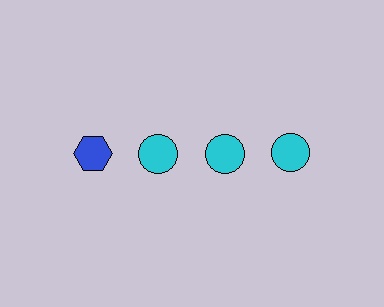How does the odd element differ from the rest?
It differs in both color (blue instead of cyan) and shape (hexagon instead of circle).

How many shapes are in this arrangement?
There are 4 shapes arranged in a grid pattern.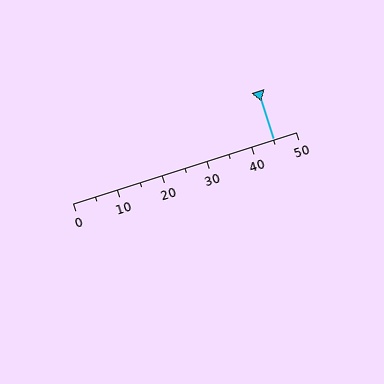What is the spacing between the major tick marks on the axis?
The major ticks are spaced 10 apart.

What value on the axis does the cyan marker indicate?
The marker indicates approximately 45.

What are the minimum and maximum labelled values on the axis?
The axis runs from 0 to 50.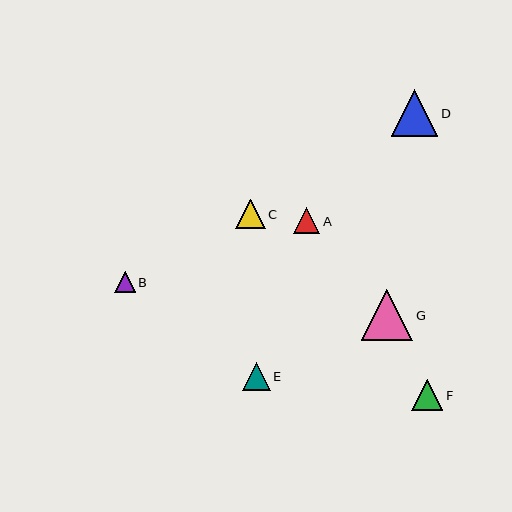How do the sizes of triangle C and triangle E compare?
Triangle C and triangle E are approximately the same size.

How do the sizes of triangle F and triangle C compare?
Triangle F and triangle C are approximately the same size.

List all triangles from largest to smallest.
From largest to smallest: G, D, F, C, E, A, B.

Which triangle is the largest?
Triangle G is the largest with a size of approximately 51 pixels.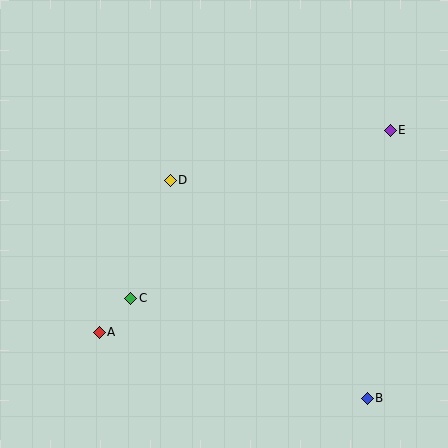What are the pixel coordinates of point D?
Point D is at (170, 180).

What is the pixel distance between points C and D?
The distance between C and D is 124 pixels.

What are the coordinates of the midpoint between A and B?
The midpoint between A and B is at (233, 365).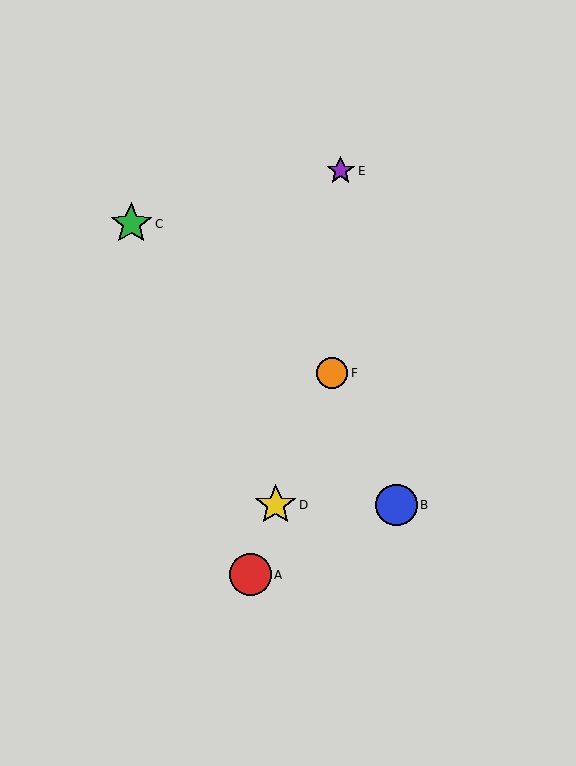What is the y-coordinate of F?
Object F is at y≈373.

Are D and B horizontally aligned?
Yes, both are at y≈505.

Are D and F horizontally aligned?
No, D is at y≈505 and F is at y≈373.